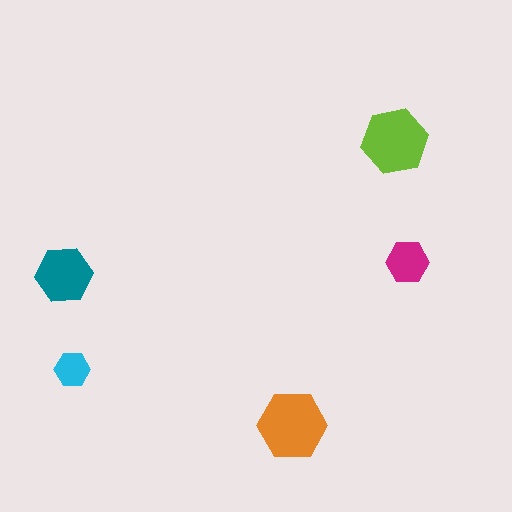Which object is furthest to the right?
The magenta hexagon is rightmost.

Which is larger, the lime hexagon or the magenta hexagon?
The lime one.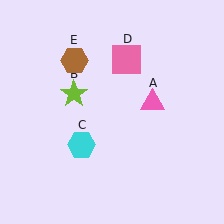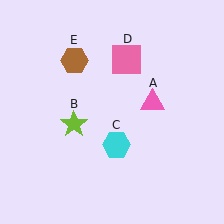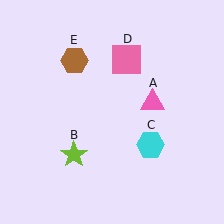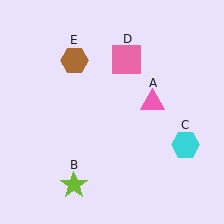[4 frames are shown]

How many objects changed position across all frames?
2 objects changed position: lime star (object B), cyan hexagon (object C).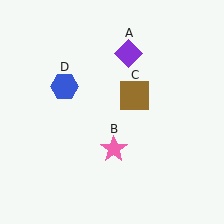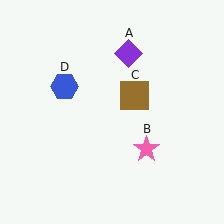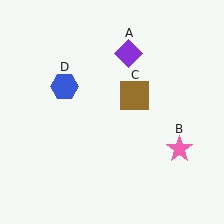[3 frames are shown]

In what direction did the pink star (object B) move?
The pink star (object B) moved right.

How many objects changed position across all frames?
1 object changed position: pink star (object B).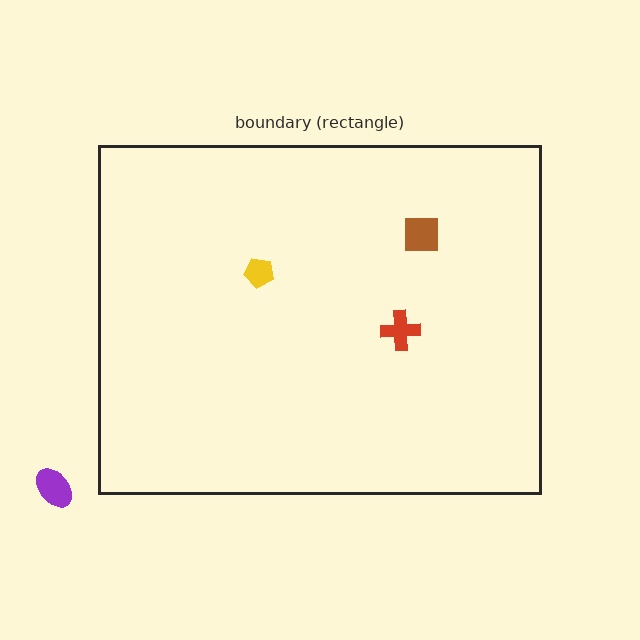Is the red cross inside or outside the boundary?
Inside.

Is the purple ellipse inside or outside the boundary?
Outside.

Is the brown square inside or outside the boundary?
Inside.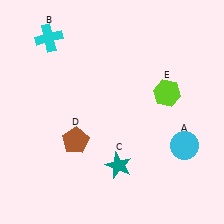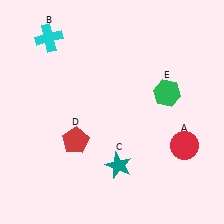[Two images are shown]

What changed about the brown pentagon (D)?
In Image 1, D is brown. In Image 2, it changed to red.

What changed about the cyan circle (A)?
In Image 1, A is cyan. In Image 2, it changed to red.